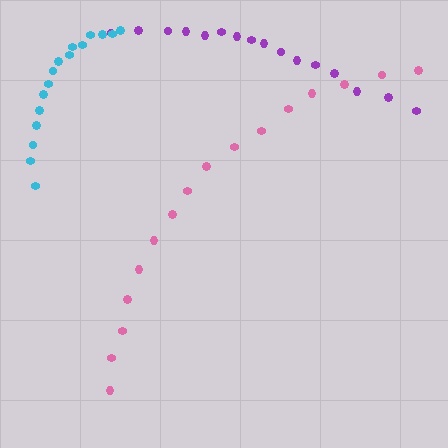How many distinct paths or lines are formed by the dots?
There are 3 distinct paths.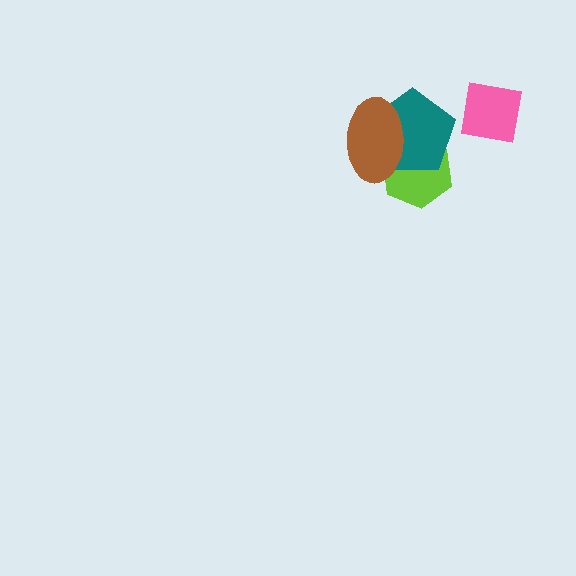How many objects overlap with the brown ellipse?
2 objects overlap with the brown ellipse.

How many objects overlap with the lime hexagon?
2 objects overlap with the lime hexagon.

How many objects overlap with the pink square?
0 objects overlap with the pink square.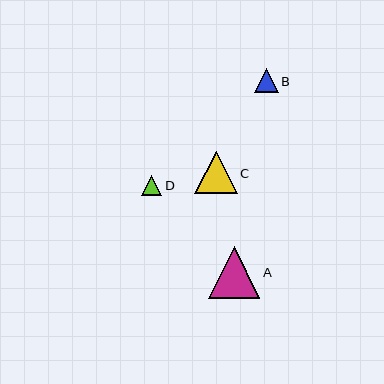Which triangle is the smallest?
Triangle D is the smallest with a size of approximately 20 pixels.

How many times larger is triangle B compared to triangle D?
Triangle B is approximately 1.2 times the size of triangle D.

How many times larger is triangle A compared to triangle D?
Triangle A is approximately 2.6 times the size of triangle D.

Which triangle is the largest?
Triangle A is the largest with a size of approximately 51 pixels.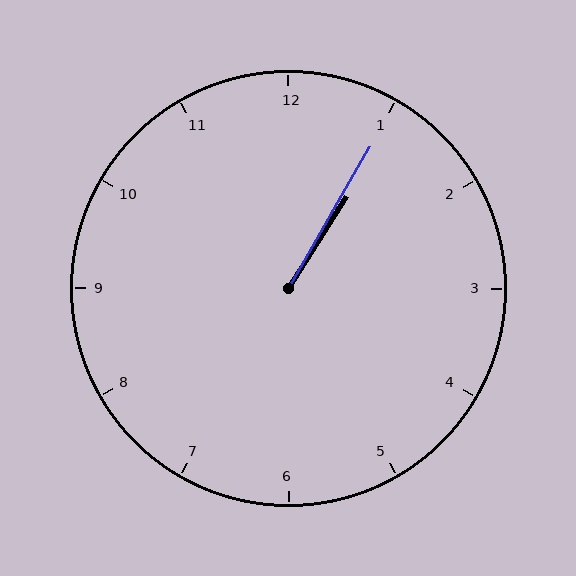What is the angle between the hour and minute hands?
Approximately 2 degrees.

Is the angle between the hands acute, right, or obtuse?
It is acute.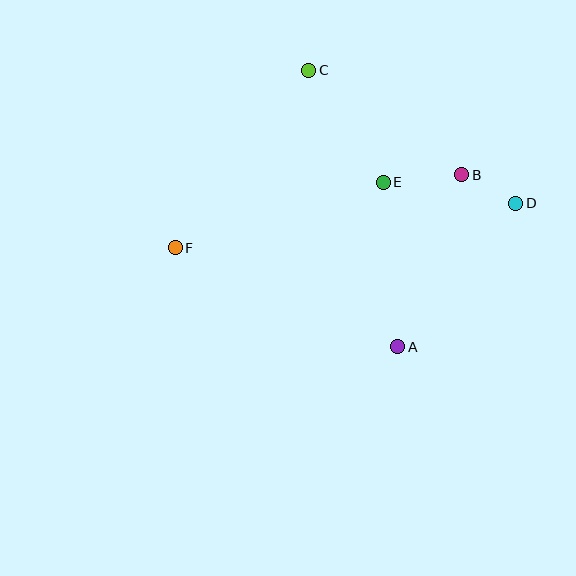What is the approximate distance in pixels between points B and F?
The distance between B and F is approximately 296 pixels.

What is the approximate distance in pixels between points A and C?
The distance between A and C is approximately 290 pixels.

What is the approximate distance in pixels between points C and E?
The distance between C and E is approximately 134 pixels.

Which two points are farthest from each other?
Points D and F are farthest from each other.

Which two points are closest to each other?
Points B and D are closest to each other.